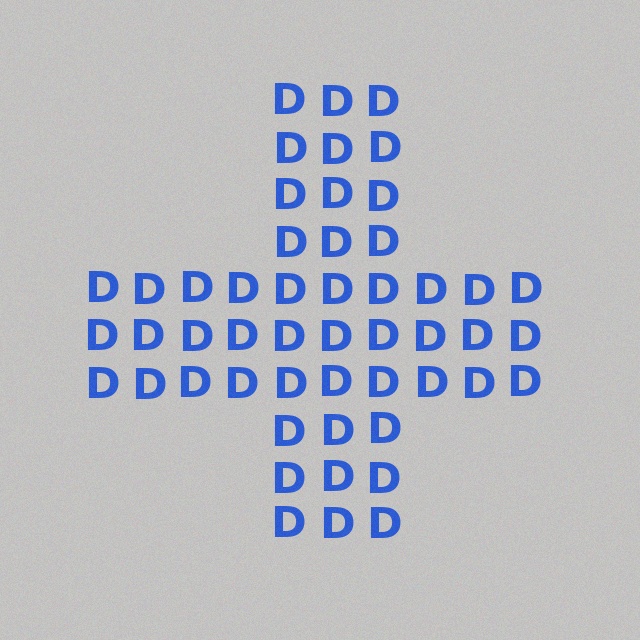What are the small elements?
The small elements are letter D's.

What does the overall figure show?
The overall figure shows a cross.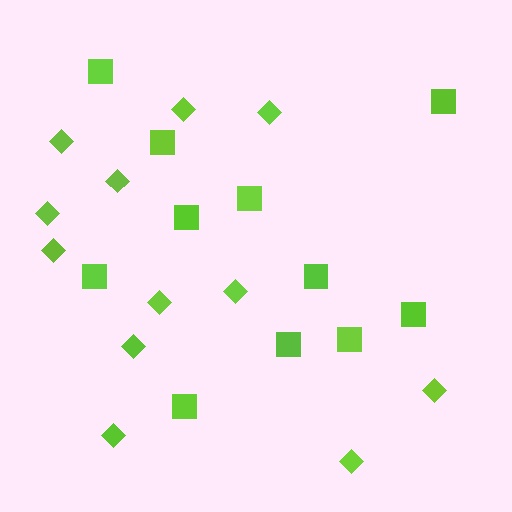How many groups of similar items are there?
There are 2 groups: one group of diamonds (12) and one group of squares (11).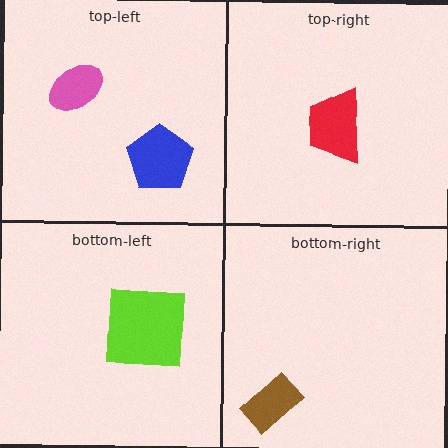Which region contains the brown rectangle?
The bottom-right region.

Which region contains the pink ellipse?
The top-left region.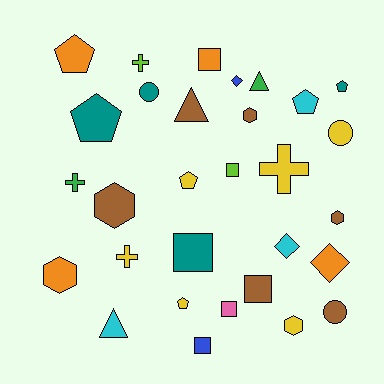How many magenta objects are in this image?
There are no magenta objects.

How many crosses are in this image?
There are 4 crosses.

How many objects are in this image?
There are 30 objects.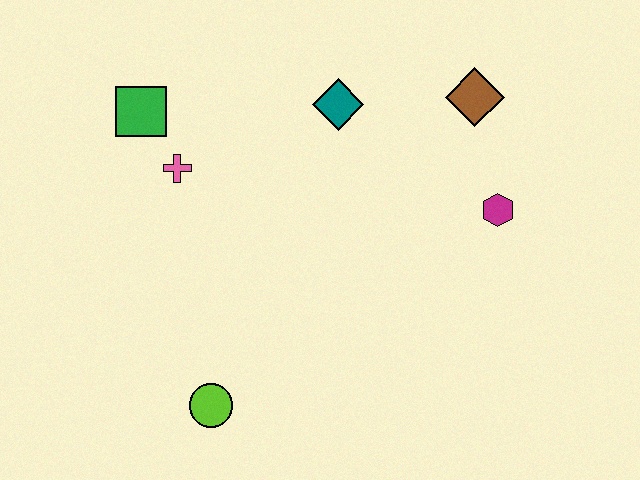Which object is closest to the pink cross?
The green square is closest to the pink cross.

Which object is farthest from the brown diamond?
The lime circle is farthest from the brown diamond.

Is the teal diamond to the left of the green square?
No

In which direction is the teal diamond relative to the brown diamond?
The teal diamond is to the left of the brown diamond.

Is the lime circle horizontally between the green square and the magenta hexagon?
Yes